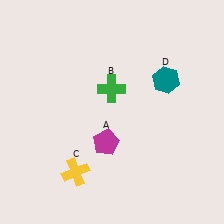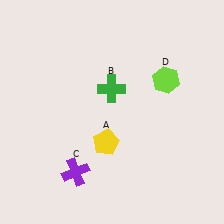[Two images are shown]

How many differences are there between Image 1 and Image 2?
There are 3 differences between the two images.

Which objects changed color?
A changed from magenta to yellow. C changed from yellow to purple. D changed from teal to lime.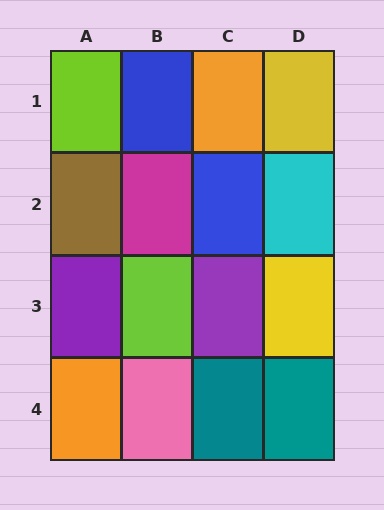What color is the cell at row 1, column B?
Blue.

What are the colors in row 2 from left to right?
Brown, magenta, blue, cyan.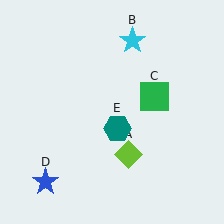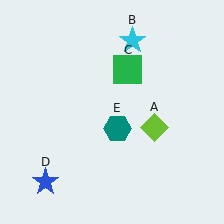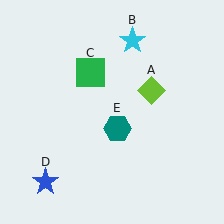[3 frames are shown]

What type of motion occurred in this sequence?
The lime diamond (object A), green square (object C) rotated counterclockwise around the center of the scene.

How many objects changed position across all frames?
2 objects changed position: lime diamond (object A), green square (object C).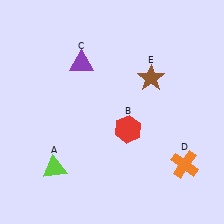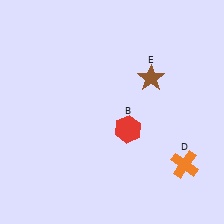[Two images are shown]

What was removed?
The lime triangle (A), the purple triangle (C) were removed in Image 2.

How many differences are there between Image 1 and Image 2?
There are 2 differences between the two images.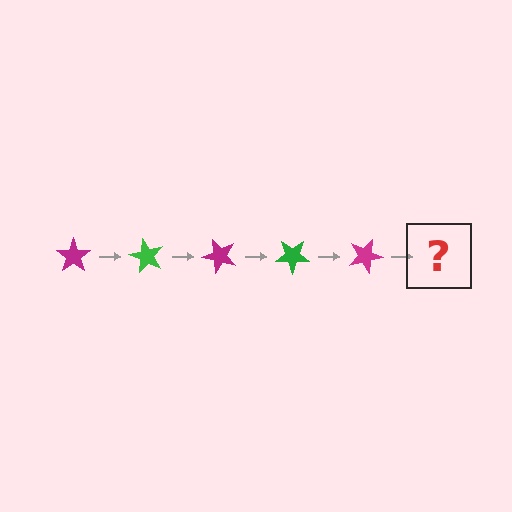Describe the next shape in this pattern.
It should be a green star, rotated 300 degrees from the start.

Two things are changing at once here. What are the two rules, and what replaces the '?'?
The two rules are that it rotates 60 degrees each step and the color cycles through magenta and green. The '?' should be a green star, rotated 300 degrees from the start.